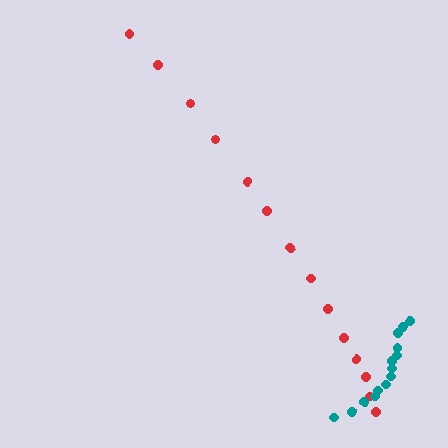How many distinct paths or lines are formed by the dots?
There are 2 distinct paths.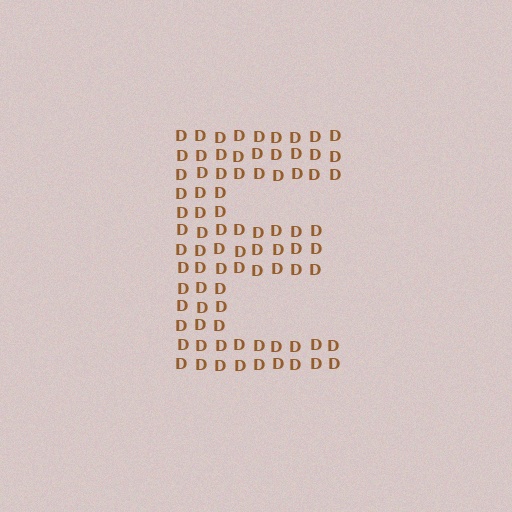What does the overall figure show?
The overall figure shows the letter E.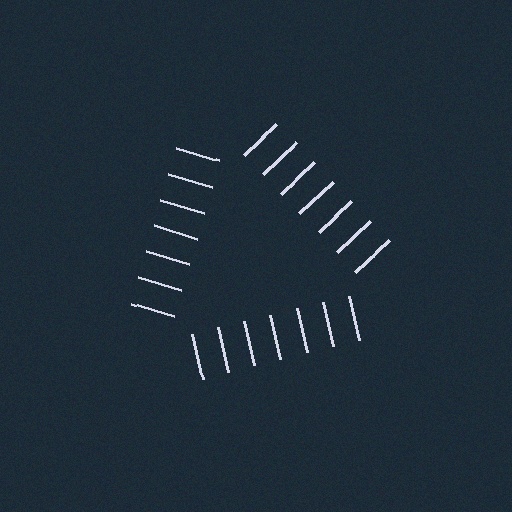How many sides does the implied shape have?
3 sides — the line-ends trace a triangle.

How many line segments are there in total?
21 — 7 along each of the 3 edges.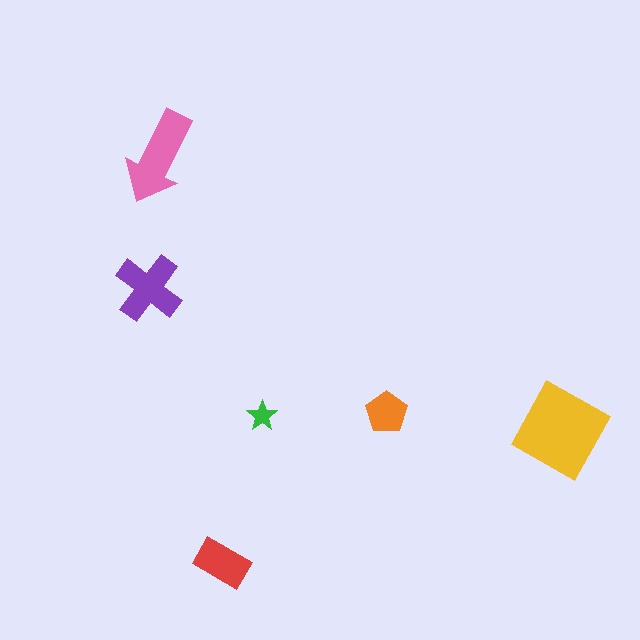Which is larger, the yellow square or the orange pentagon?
The yellow square.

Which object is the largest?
The yellow square.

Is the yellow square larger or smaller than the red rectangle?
Larger.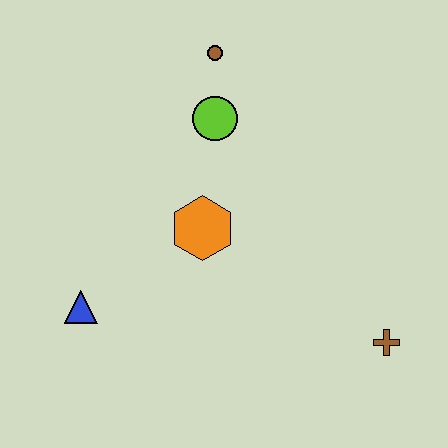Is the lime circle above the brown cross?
Yes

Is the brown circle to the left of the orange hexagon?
No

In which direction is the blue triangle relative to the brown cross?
The blue triangle is to the left of the brown cross.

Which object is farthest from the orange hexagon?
The brown cross is farthest from the orange hexagon.